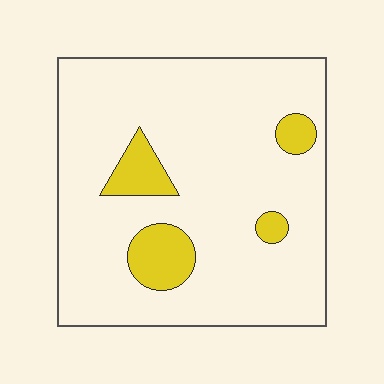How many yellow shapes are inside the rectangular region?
4.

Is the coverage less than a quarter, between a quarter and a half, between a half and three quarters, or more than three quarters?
Less than a quarter.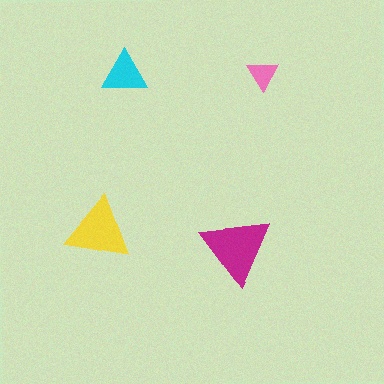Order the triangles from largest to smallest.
the magenta one, the yellow one, the cyan one, the pink one.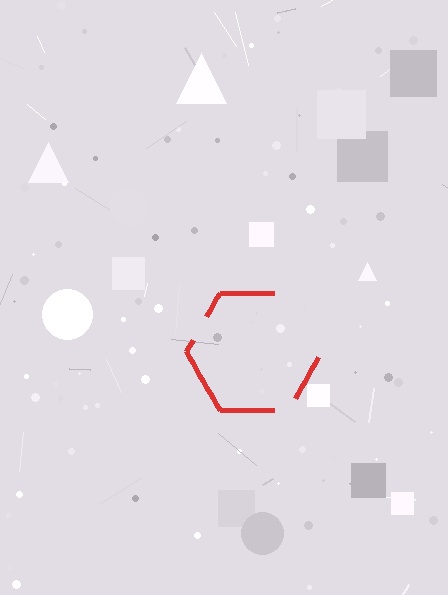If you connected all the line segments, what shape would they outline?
They would outline a hexagon.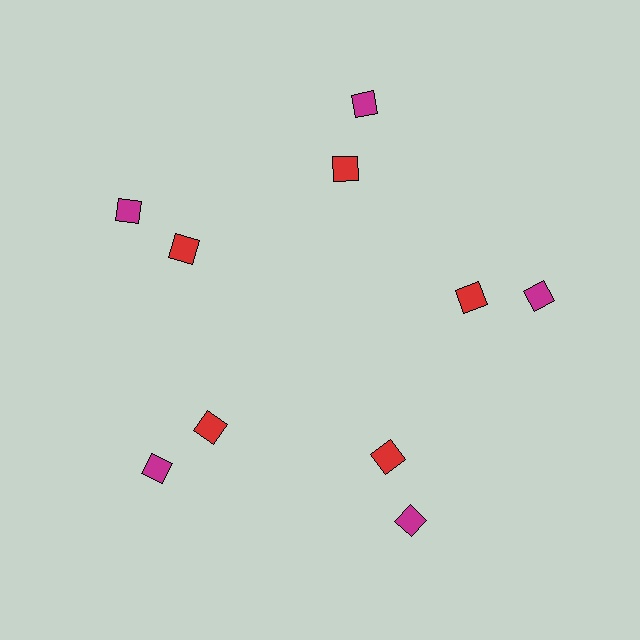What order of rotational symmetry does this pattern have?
This pattern has 5-fold rotational symmetry.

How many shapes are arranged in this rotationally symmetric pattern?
There are 10 shapes, arranged in 5 groups of 2.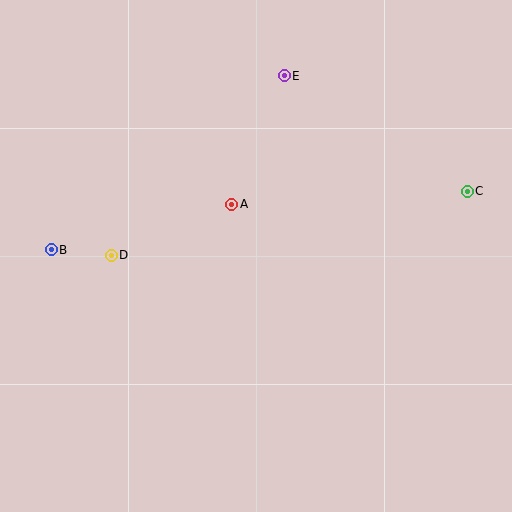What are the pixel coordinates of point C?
Point C is at (467, 191).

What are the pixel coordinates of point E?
Point E is at (284, 76).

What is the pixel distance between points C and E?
The distance between C and E is 216 pixels.